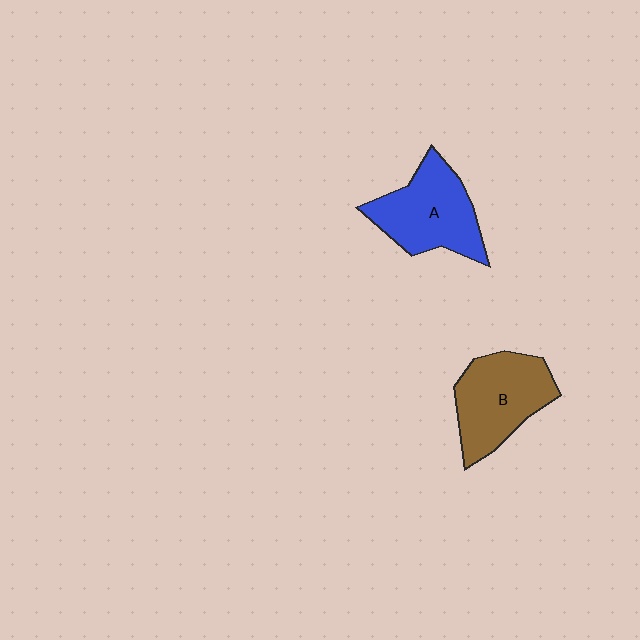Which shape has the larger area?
Shape A (blue).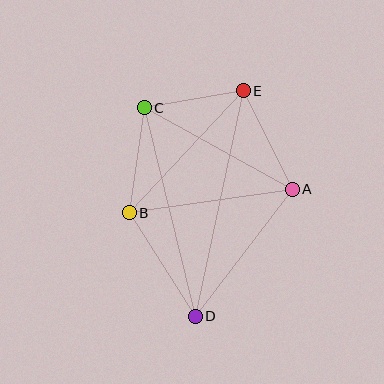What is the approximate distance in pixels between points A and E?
The distance between A and E is approximately 110 pixels.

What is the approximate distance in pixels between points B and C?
The distance between B and C is approximately 106 pixels.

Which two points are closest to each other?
Points C and E are closest to each other.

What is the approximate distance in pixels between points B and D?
The distance between B and D is approximately 123 pixels.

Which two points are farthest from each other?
Points D and E are farthest from each other.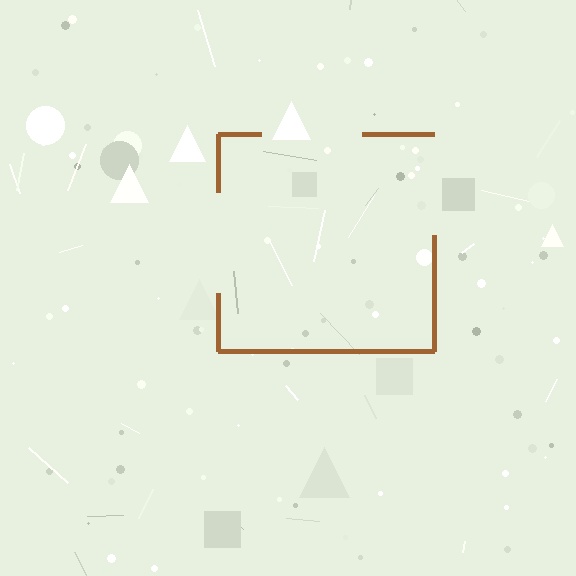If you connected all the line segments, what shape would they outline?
They would outline a square.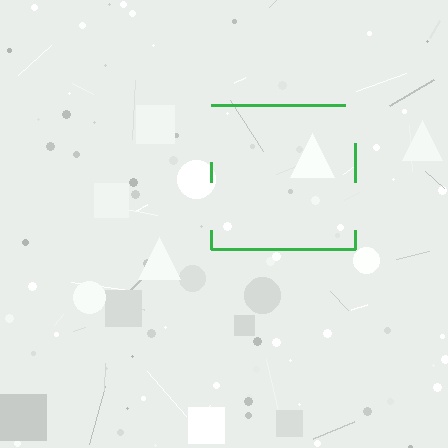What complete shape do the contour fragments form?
The contour fragments form a square.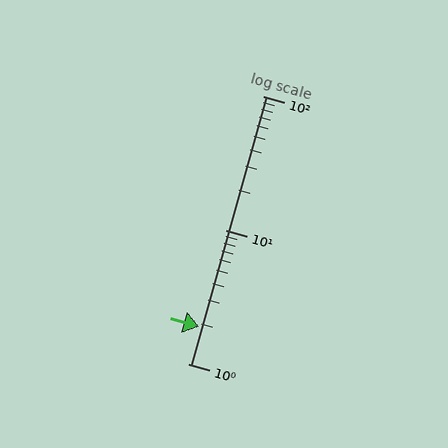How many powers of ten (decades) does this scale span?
The scale spans 2 decades, from 1 to 100.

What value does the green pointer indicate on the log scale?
The pointer indicates approximately 1.9.